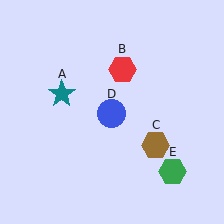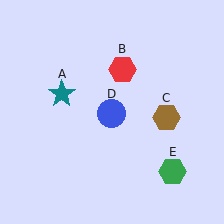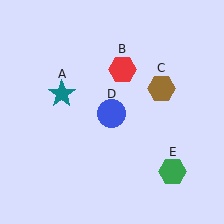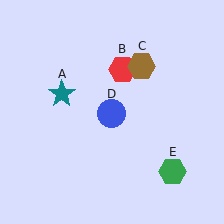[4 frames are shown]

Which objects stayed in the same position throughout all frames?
Teal star (object A) and red hexagon (object B) and blue circle (object D) and green hexagon (object E) remained stationary.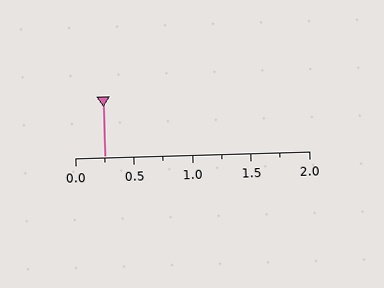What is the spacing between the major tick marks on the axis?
The major ticks are spaced 0.5 apart.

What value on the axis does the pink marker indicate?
The marker indicates approximately 0.25.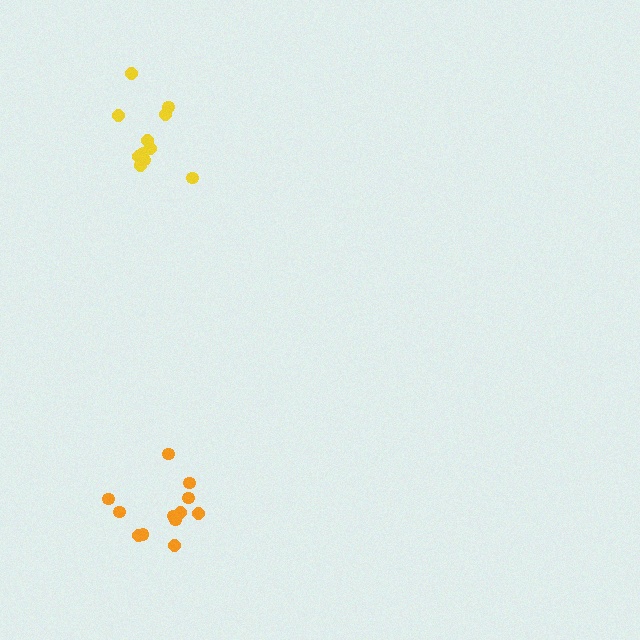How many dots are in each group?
Group 1: 12 dots, Group 2: 11 dots (23 total).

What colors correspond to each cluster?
The clusters are colored: orange, yellow.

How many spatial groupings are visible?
There are 2 spatial groupings.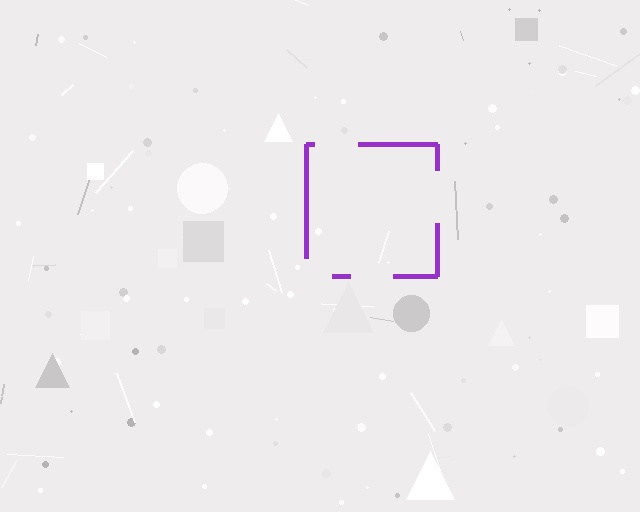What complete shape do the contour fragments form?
The contour fragments form a square.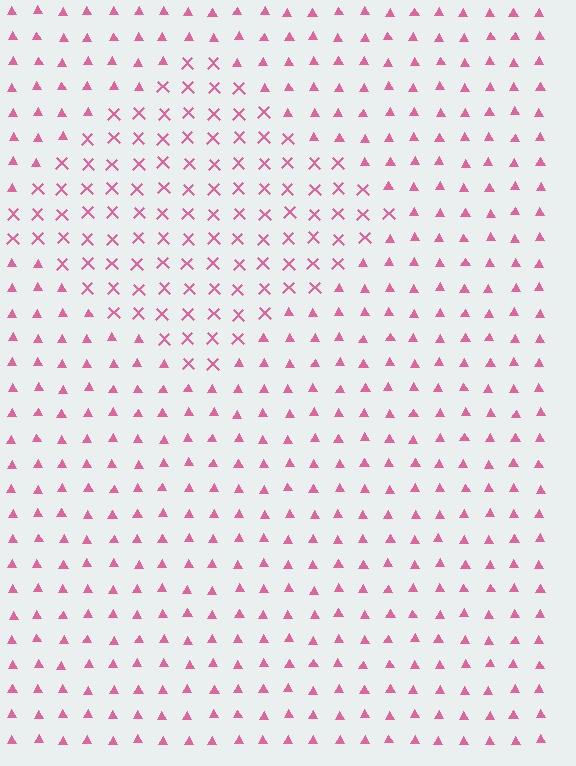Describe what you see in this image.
The image is filled with small pink elements arranged in a uniform grid. A diamond-shaped region contains X marks, while the surrounding area contains triangles. The boundary is defined purely by the change in element shape.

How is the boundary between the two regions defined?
The boundary is defined by a change in element shape: X marks inside vs. triangles outside. All elements share the same color and spacing.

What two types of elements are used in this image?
The image uses X marks inside the diamond region and triangles outside it.